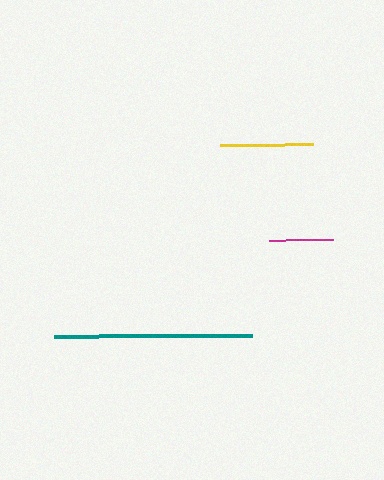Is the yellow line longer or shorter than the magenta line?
The yellow line is longer than the magenta line.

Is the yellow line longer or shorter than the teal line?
The teal line is longer than the yellow line.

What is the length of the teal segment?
The teal segment is approximately 199 pixels long.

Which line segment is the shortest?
The magenta line is the shortest at approximately 64 pixels.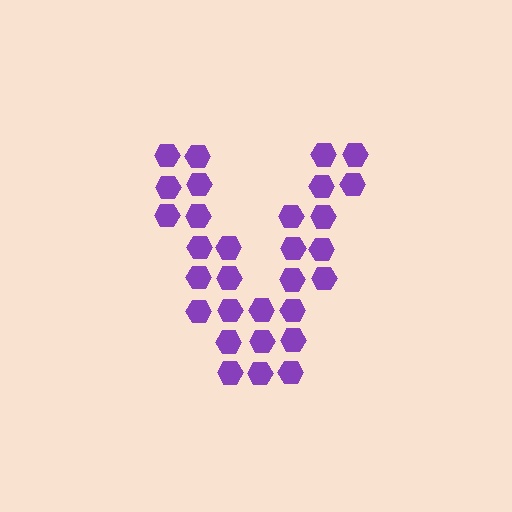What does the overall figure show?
The overall figure shows the letter V.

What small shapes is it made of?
It is made of small hexagons.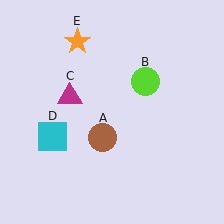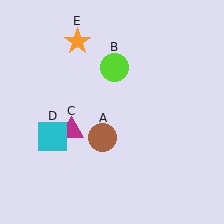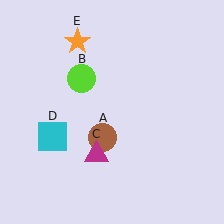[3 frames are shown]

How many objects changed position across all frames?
2 objects changed position: lime circle (object B), magenta triangle (object C).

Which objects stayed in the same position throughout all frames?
Brown circle (object A) and cyan square (object D) and orange star (object E) remained stationary.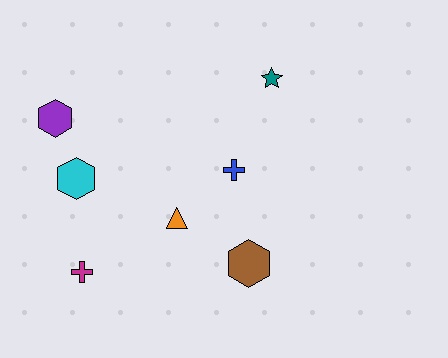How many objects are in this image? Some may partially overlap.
There are 7 objects.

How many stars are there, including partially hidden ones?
There is 1 star.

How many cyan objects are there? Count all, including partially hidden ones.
There is 1 cyan object.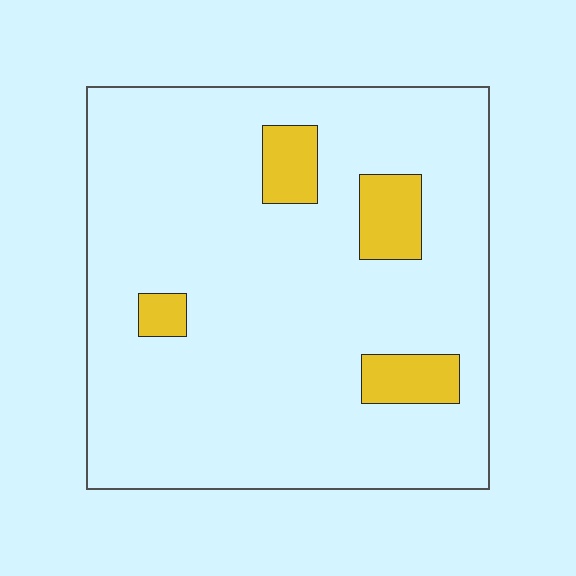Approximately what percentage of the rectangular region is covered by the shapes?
Approximately 10%.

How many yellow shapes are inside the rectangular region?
4.